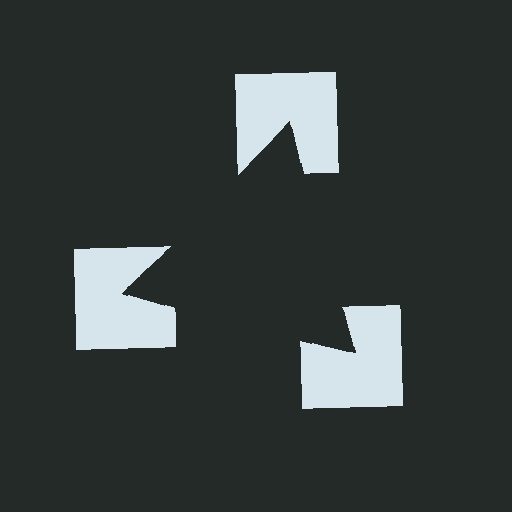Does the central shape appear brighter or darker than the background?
It typically appears slightly darker than the background, even though no actual brightness change is drawn.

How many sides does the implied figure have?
3 sides.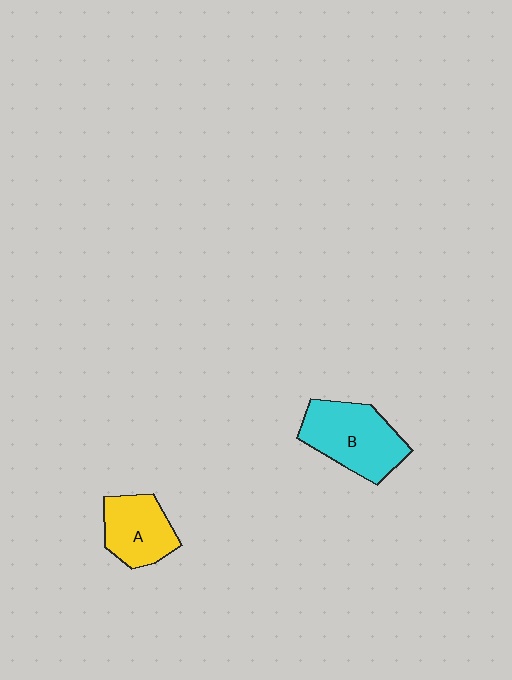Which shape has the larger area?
Shape B (cyan).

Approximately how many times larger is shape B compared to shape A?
Approximately 1.4 times.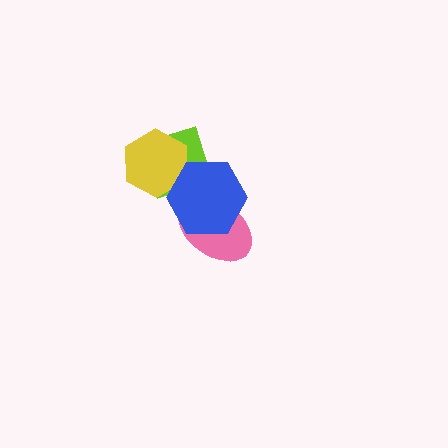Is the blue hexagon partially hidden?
No, no other shape covers it.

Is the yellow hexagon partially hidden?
Yes, it is partially covered by another shape.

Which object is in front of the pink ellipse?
The blue hexagon is in front of the pink ellipse.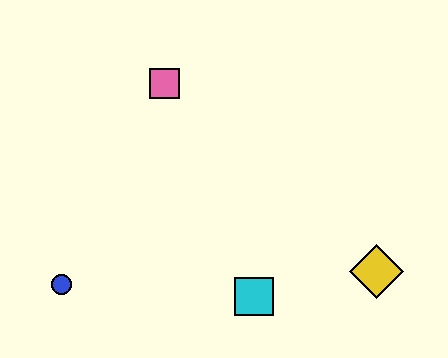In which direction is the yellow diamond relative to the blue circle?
The yellow diamond is to the right of the blue circle.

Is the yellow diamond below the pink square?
Yes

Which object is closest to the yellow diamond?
The cyan square is closest to the yellow diamond.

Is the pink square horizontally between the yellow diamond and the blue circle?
Yes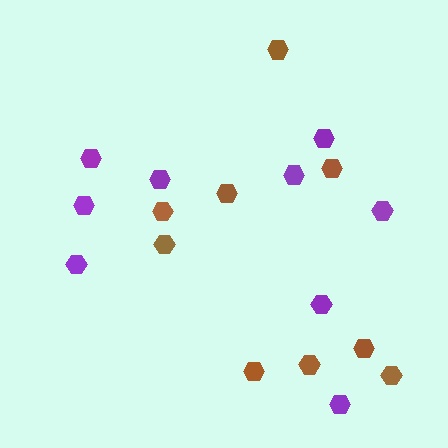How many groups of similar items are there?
There are 2 groups: one group of purple hexagons (9) and one group of brown hexagons (9).